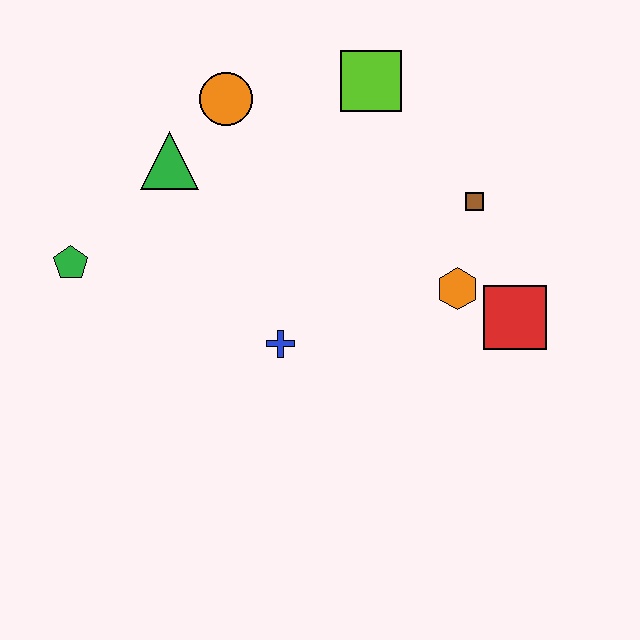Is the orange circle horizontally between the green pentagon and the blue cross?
Yes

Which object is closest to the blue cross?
The orange hexagon is closest to the blue cross.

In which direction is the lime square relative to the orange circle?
The lime square is to the right of the orange circle.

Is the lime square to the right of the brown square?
No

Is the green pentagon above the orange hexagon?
Yes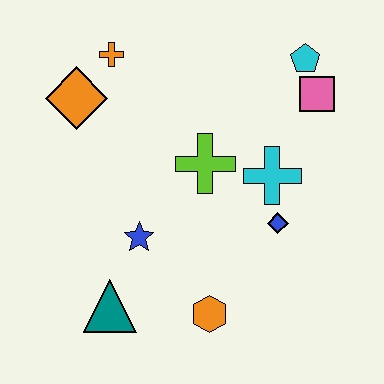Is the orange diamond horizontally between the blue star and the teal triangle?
No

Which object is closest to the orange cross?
The orange diamond is closest to the orange cross.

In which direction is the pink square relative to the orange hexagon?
The pink square is above the orange hexagon.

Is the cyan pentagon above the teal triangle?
Yes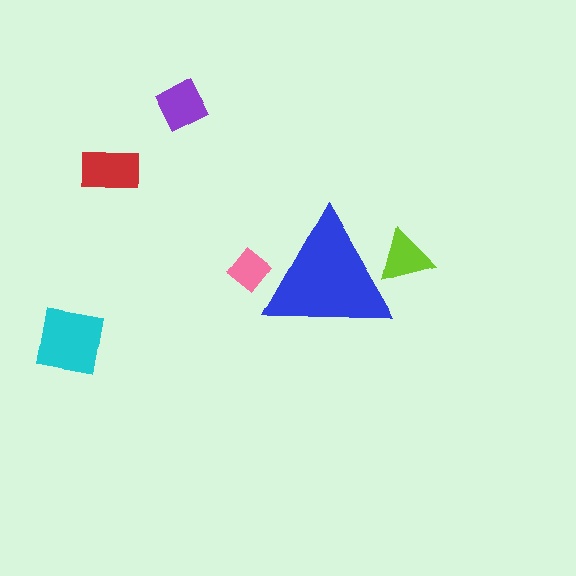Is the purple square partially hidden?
No, the purple square is fully visible.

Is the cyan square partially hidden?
No, the cyan square is fully visible.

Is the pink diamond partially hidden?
Yes, the pink diamond is partially hidden behind the blue triangle.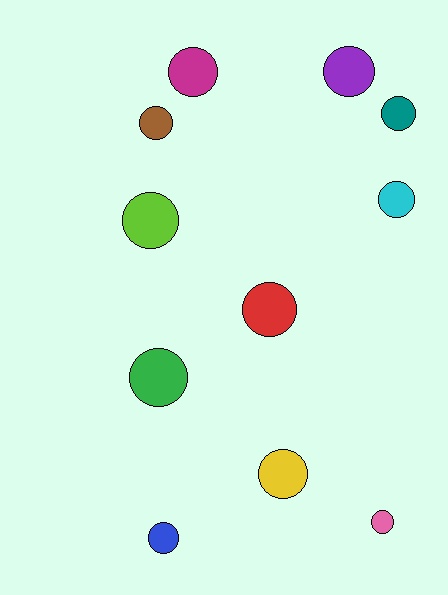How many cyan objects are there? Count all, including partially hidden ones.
There is 1 cyan object.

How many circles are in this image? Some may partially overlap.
There are 11 circles.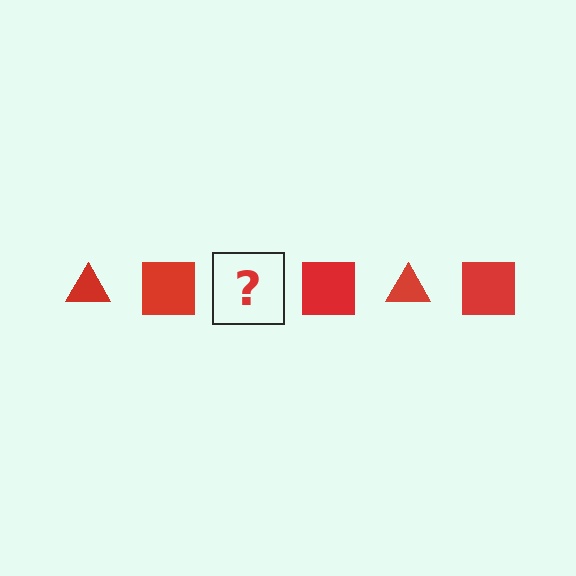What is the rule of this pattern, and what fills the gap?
The rule is that the pattern cycles through triangle, square shapes in red. The gap should be filled with a red triangle.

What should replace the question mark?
The question mark should be replaced with a red triangle.